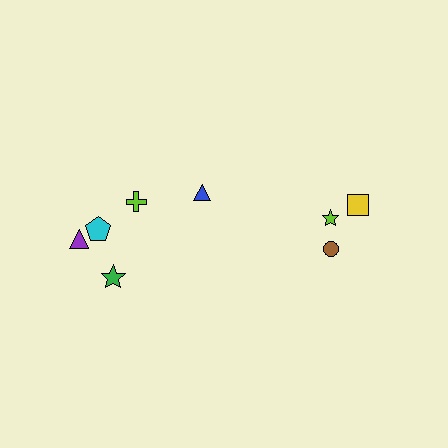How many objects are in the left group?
There are 5 objects.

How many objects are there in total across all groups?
There are 8 objects.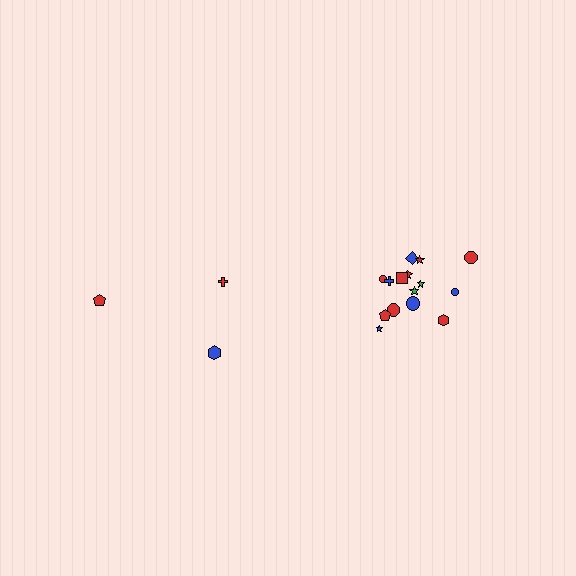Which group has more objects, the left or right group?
The right group.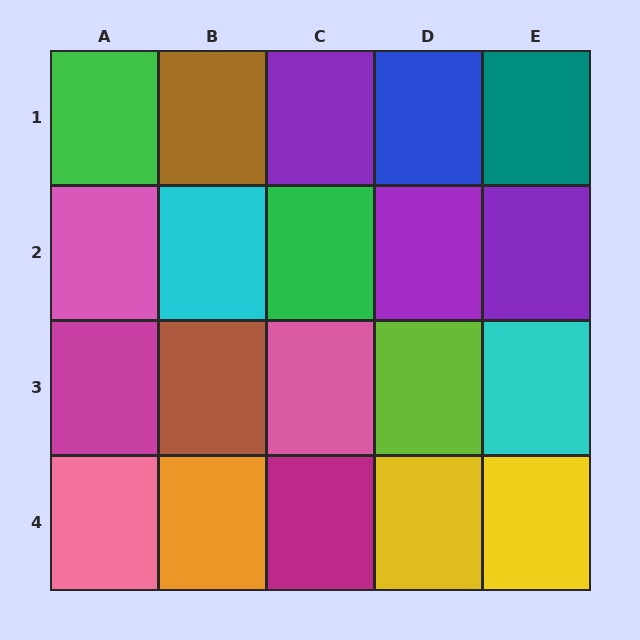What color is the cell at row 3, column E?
Cyan.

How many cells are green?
2 cells are green.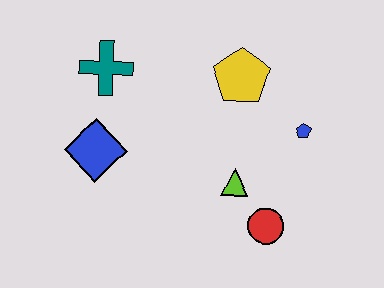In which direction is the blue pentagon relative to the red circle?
The blue pentagon is above the red circle.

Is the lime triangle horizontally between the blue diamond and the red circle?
Yes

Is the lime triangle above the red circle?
Yes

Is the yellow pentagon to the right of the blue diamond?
Yes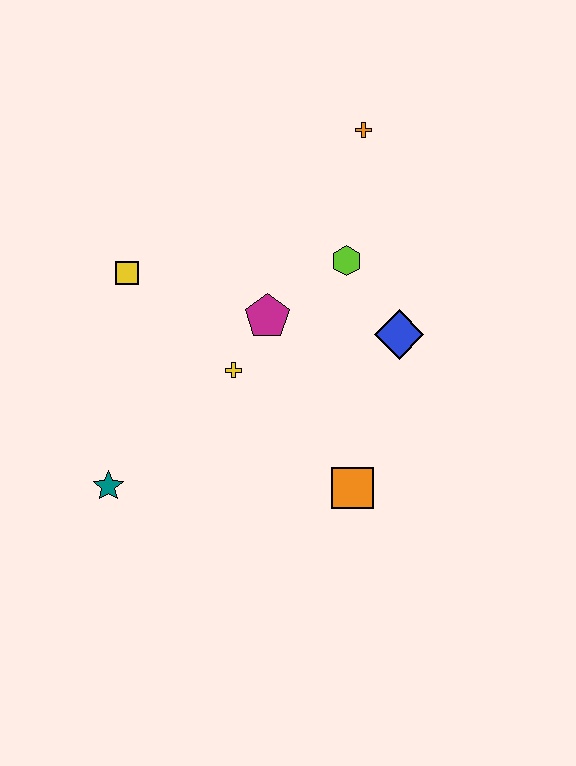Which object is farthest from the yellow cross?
The orange cross is farthest from the yellow cross.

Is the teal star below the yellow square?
Yes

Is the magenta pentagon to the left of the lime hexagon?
Yes